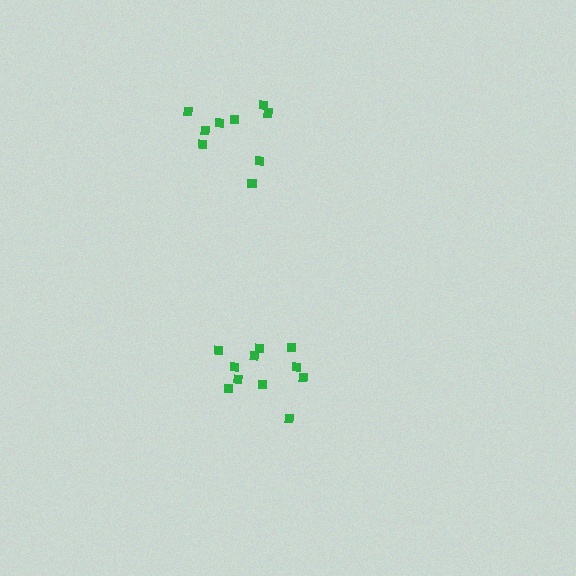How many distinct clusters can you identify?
There are 2 distinct clusters.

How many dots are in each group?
Group 1: 9 dots, Group 2: 11 dots (20 total).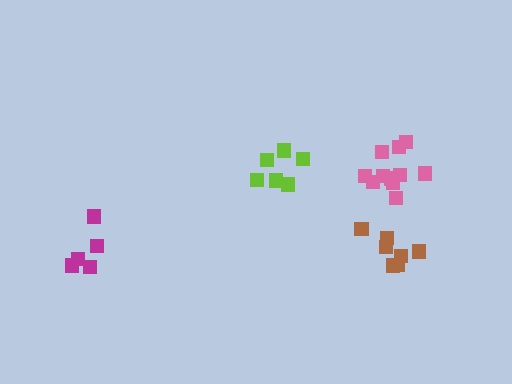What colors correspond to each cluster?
The clusters are colored: pink, brown, magenta, lime.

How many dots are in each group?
Group 1: 11 dots, Group 2: 7 dots, Group 3: 5 dots, Group 4: 6 dots (29 total).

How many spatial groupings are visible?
There are 4 spatial groupings.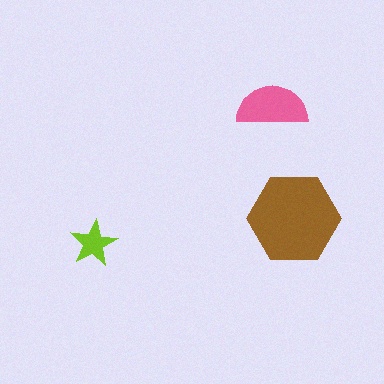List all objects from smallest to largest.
The lime star, the pink semicircle, the brown hexagon.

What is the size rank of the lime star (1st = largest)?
3rd.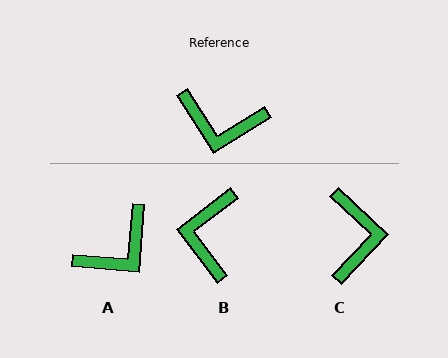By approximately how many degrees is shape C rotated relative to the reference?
Approximately 105 degrees counter-clockwise.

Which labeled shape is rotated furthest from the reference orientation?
C, about 105 degrees away.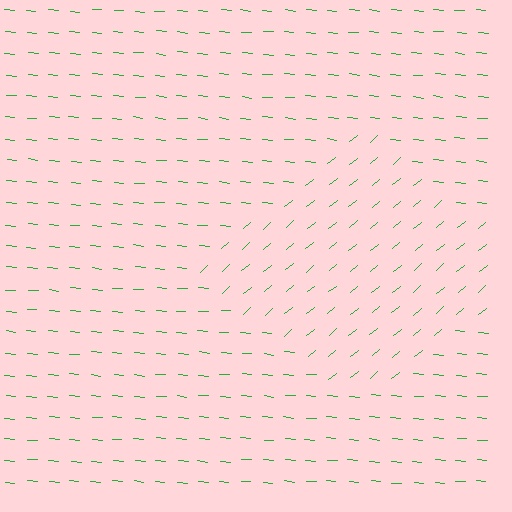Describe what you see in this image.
The image is filled with small green line segments. A diamond region in the image has lines oriented differently from the surrounding lines, creating a visible texture boundary.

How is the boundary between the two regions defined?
The boundary is defined purely by a change in line orientation (approximately 45 degrees difference). All lines are the same color and thickness.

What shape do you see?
I see a diamond.